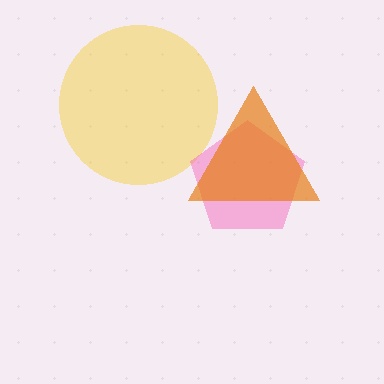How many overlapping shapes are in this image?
There are 3 overlapping shapes in the image.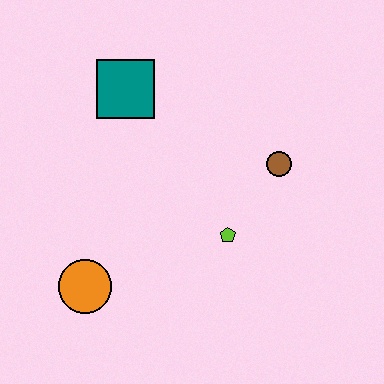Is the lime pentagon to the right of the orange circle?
Yes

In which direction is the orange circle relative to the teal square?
The orange circle is below the teal square.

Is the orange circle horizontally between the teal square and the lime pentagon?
No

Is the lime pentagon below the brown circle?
Yes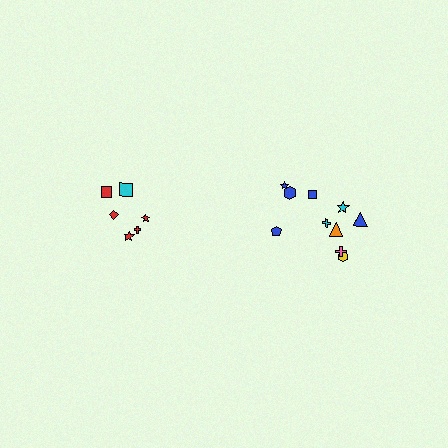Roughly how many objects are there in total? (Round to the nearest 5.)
Roughly 15 objects in total.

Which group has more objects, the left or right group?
The right group.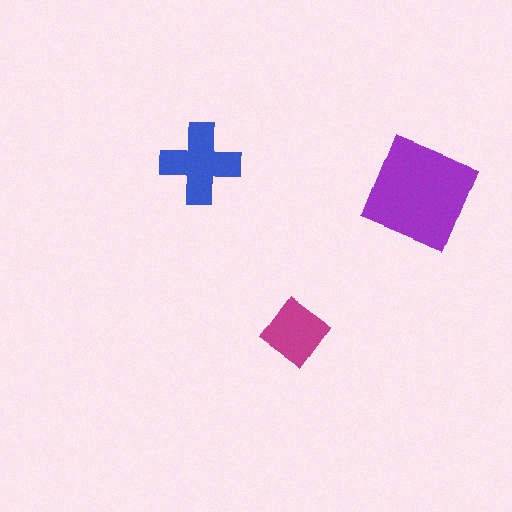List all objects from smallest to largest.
The magenta diamond, the blue cross, the purple diamond.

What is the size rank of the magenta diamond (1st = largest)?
3rd.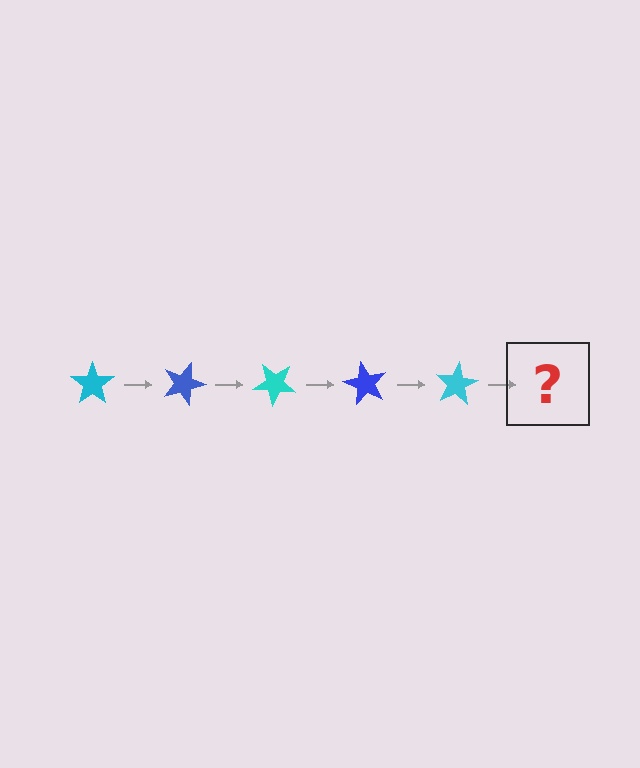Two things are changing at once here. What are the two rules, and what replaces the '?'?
The two rules are that it rotates 20 degrees each step and the color cycles through cyan and blue. The '?' should be a blue star, rotated 100 degrees from the start.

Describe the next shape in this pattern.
It should be a blue star, rotated 100 degrees from the start.